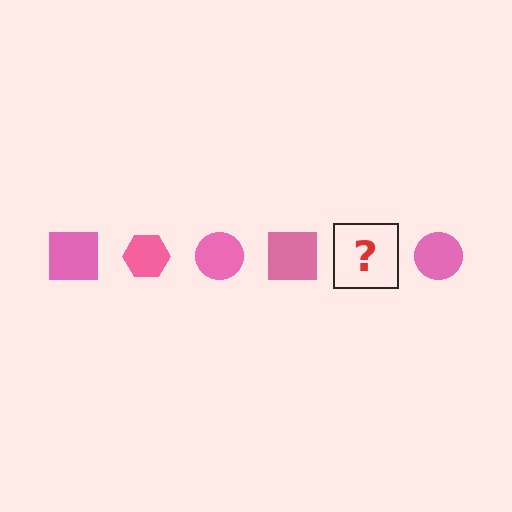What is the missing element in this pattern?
The missing element is a pink hexagon.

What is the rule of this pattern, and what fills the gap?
The rule is that the pattern cycles through square, hexagon, circle shapes in pink. The gap should be filled with a pink hexagon.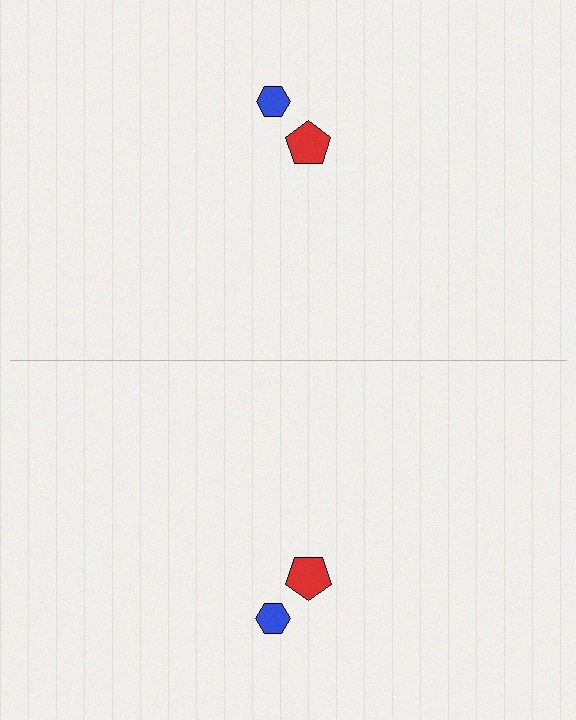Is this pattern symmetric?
Yes, this pattern has bilateral (reflection) symmetry.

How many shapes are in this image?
There are 4 shapes in this image.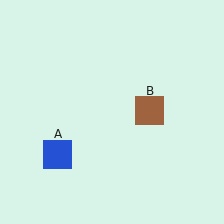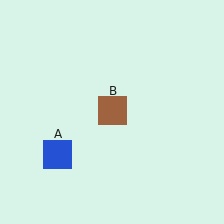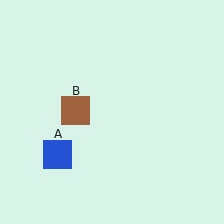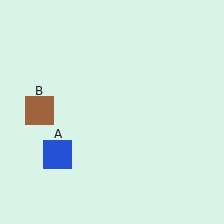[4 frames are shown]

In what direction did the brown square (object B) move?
The brown square (object B) moved left.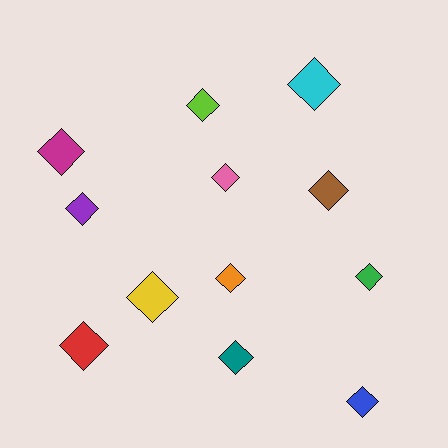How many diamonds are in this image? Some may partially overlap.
There are 12 diamonds.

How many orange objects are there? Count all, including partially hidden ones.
There is 1 orange object.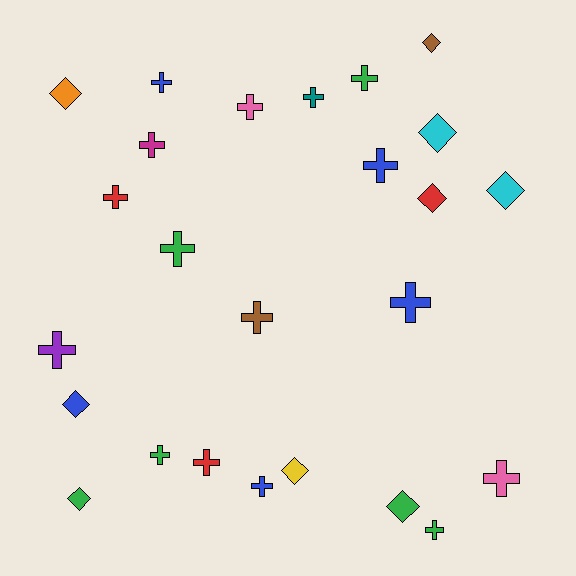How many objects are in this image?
There are 25 objects.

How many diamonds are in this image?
There are 9 diamonds.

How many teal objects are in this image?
There is 1 teal object.